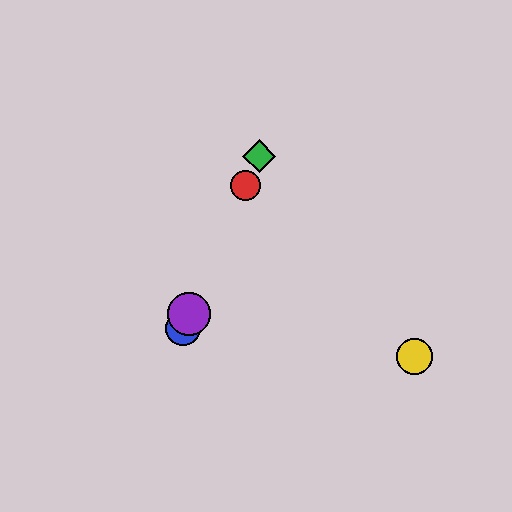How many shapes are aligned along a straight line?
4 shapes (the red circle, the blue circle, the green diamond, the purple circle) are aligned along a straight line.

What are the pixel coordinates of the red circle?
The red circle is at (246, 186).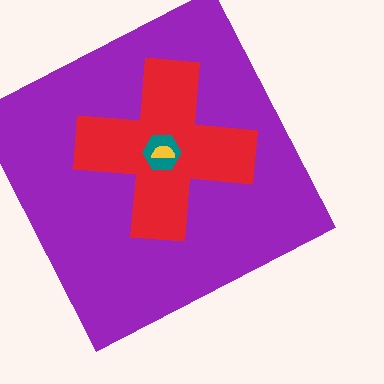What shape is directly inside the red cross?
The teal hexagon.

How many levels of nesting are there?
4.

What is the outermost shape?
The purple square.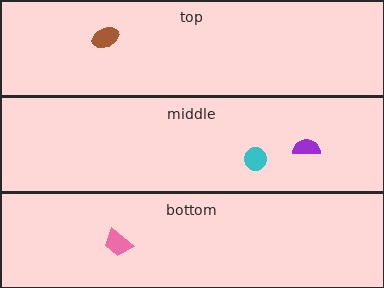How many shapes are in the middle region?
2.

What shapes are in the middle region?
The purple semicircle, the cyan circle.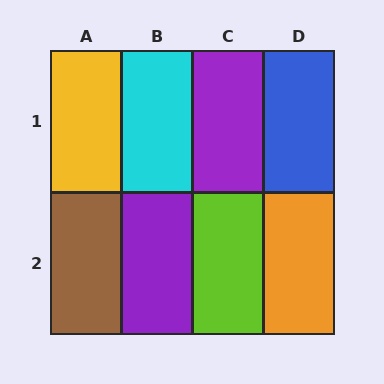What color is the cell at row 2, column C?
Lime.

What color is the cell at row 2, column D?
Orange.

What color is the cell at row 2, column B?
Purple.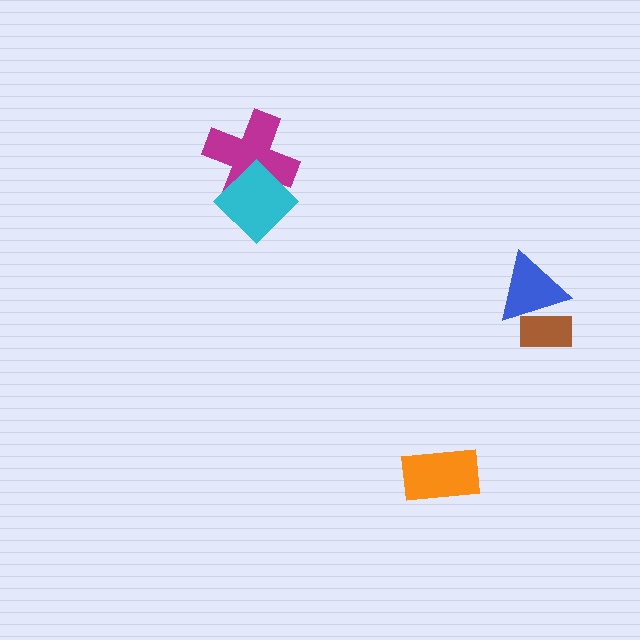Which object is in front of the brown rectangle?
The blue triangle is in front of the brown rectangle.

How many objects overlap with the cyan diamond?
1 object overlaps with the cyan diamond.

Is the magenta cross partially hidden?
Yes, it is partially covered by another shape.